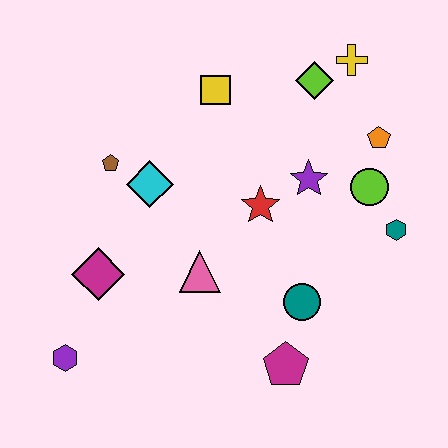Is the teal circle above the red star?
No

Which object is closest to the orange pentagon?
The lime circle is closest to the orange pentagon.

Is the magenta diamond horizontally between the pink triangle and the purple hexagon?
Yes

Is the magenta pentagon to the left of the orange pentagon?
Yes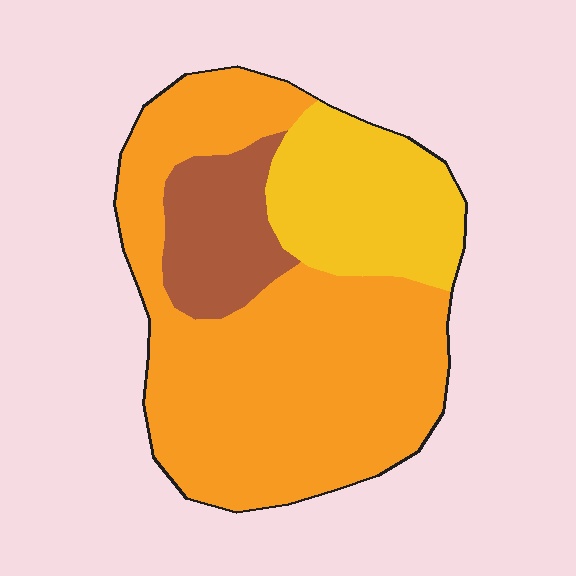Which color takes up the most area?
Orange, at roughly 65%.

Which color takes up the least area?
Brown, at roughly 15%.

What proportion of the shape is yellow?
Yellow covers 22% of the shape.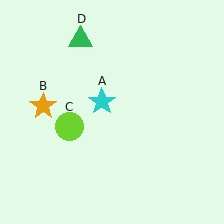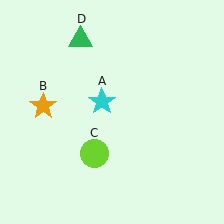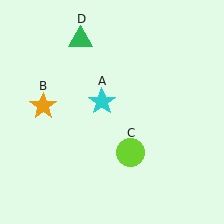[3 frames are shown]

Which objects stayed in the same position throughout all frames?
Cyan star (object A) and orange star (object B) and green triangle (object D) remained stationary.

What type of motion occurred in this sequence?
The lime circle (object C) rotated counterclockwise around the center of the scene.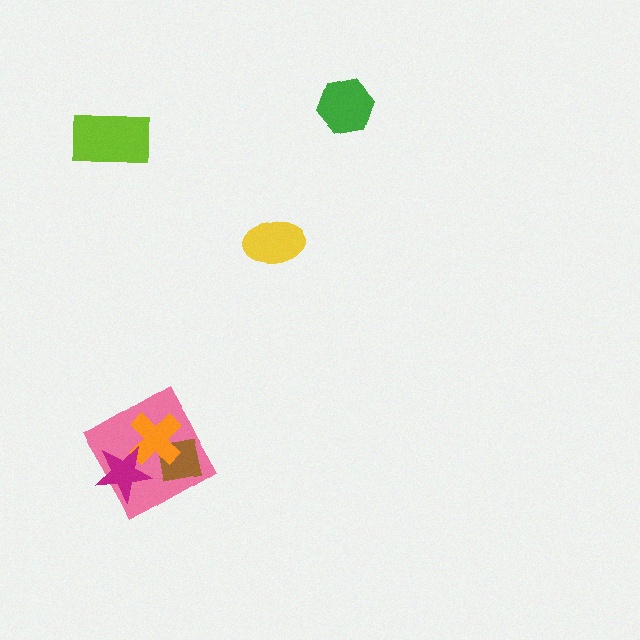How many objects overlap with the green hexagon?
0 objects overlap with the green hexagon.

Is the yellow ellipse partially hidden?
No, no other shape covers it.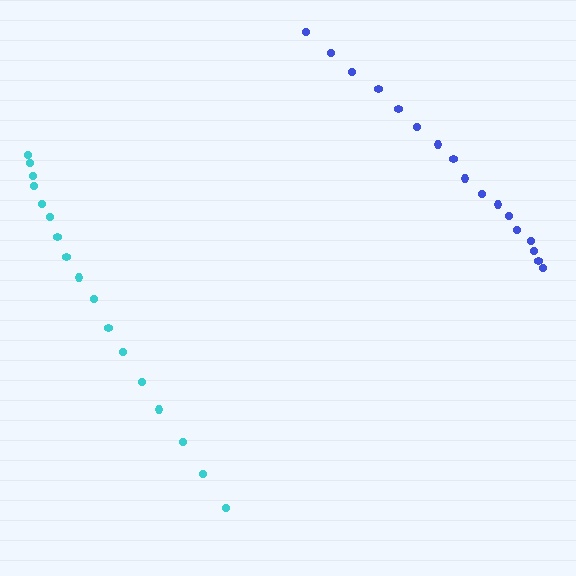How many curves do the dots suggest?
There are 2 distinct paths.